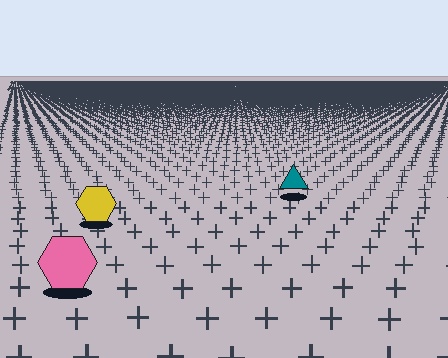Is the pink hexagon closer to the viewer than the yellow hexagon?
Yes. The pink hexagon is closer — you can tell from the texture gradient: the ground texture is coarser near it.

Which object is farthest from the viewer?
The teal triangle is farthest from the viewer. It appears smaller and the ground texture around it is denser.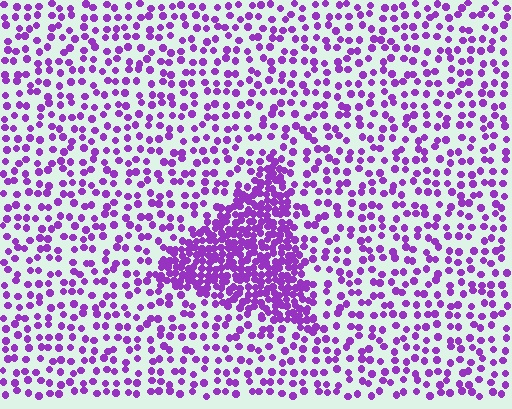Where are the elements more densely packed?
The elements are more densely packed inside the triangle boundary.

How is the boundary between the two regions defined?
The boundary is defined by a change in element density (approximately 2.8x ratio). All elements are the same color, size, and shape.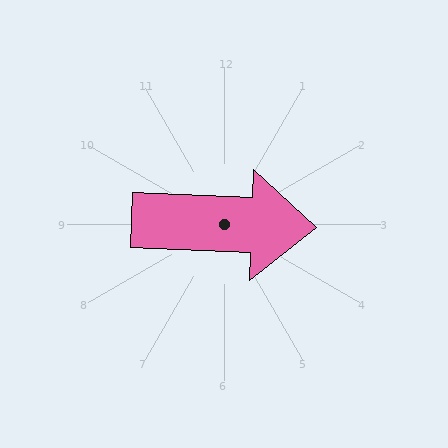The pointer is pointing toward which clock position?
Roughly 3 o'clock.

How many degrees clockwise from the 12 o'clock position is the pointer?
Approximately 92 degrees.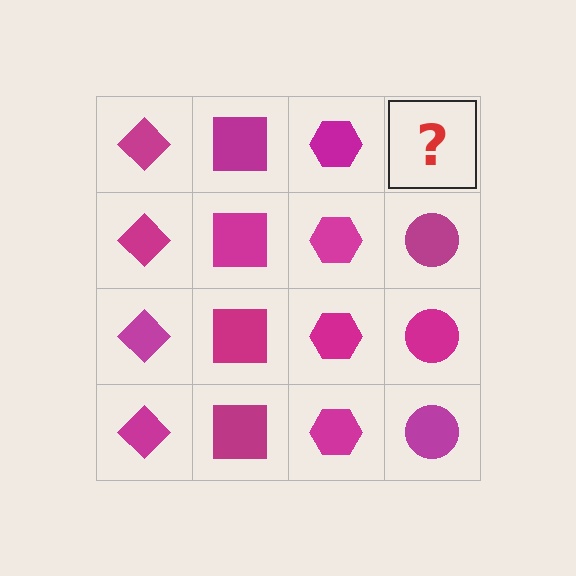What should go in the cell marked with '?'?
The missing cell should contain a magenta circle.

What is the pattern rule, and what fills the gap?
The rule is that each column has a consistent shape. The gap should be filled with a magenta circle.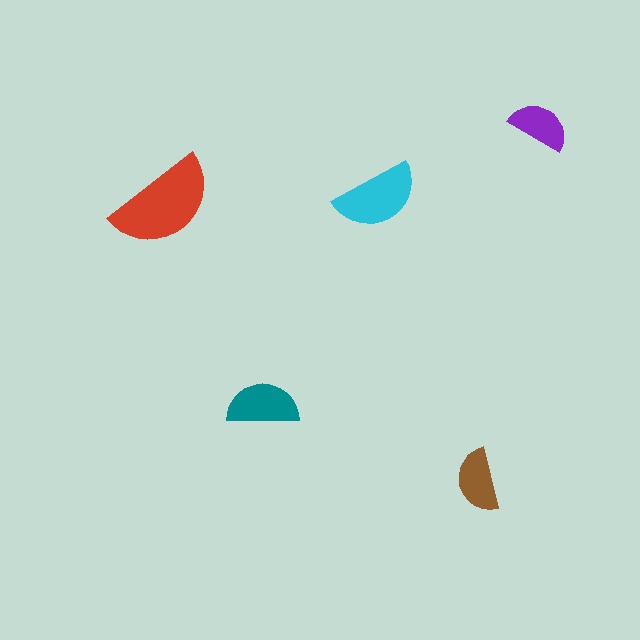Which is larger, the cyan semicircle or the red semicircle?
The red one.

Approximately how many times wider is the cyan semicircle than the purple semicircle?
About 1.5 times wider.